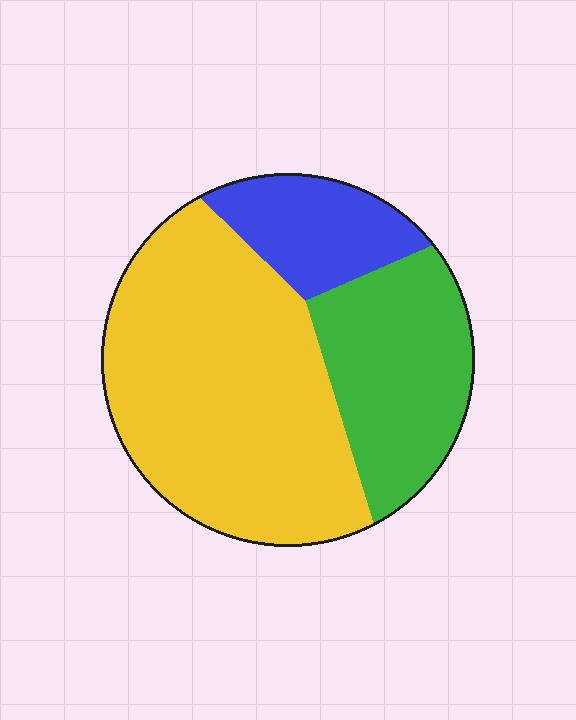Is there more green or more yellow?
Yellow.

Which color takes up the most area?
Yellow, at roughly 55%.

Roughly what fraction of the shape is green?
Green takes up about one quarter (1/4) of the shape.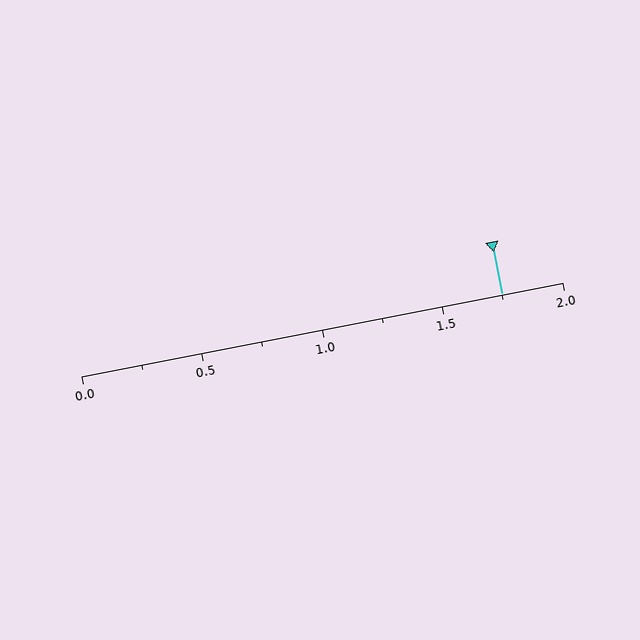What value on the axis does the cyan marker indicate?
The marker indicates approximately 1.75.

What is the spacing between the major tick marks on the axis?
The major ticks are spaced 0.5 apart.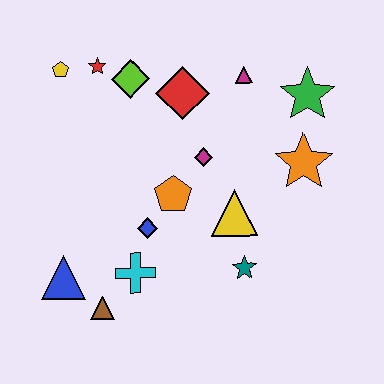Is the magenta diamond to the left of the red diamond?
No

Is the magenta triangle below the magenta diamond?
No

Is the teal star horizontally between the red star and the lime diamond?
No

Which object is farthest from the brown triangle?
The green star is farthest from the brown triangle.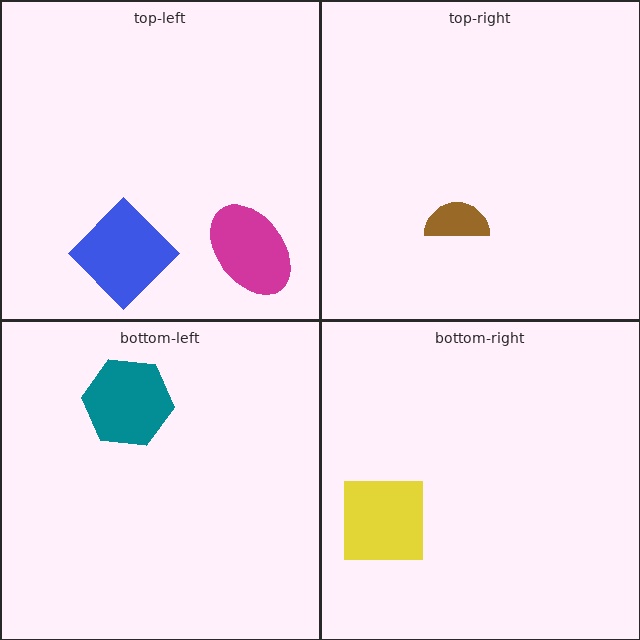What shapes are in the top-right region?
The brown semicircle.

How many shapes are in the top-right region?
1.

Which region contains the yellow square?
The bottom-right region.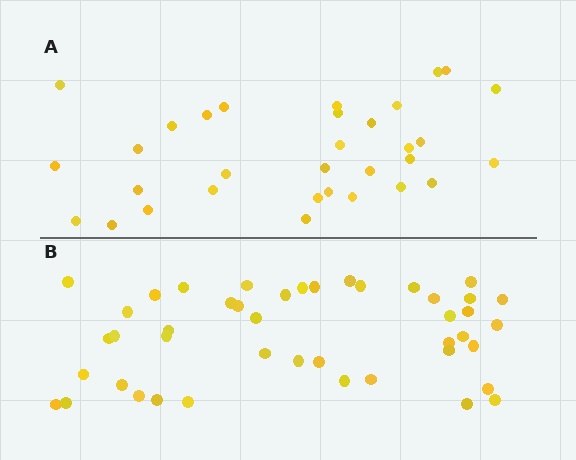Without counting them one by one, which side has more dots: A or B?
Region B (the bottom region) has more dots.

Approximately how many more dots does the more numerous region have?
Region B has roughly 12 or so more dots than region A.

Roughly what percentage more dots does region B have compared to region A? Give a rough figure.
About 40% more.